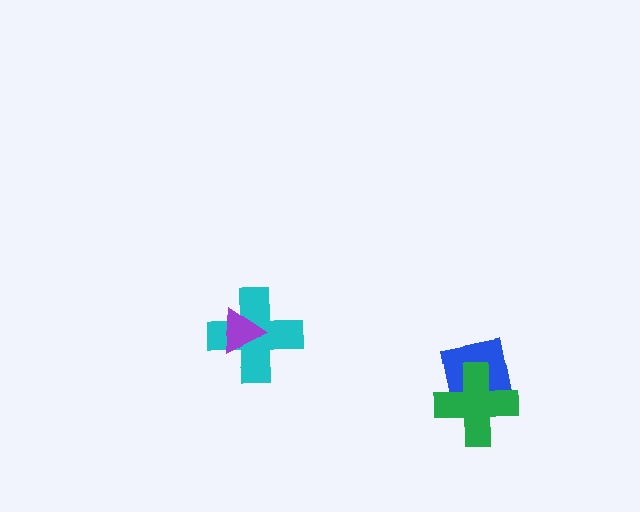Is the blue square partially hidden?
Yes, it is partially covered by another shape.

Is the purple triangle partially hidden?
No, no other shape covers it.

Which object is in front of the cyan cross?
The purple triangle is in front of the cyan cross.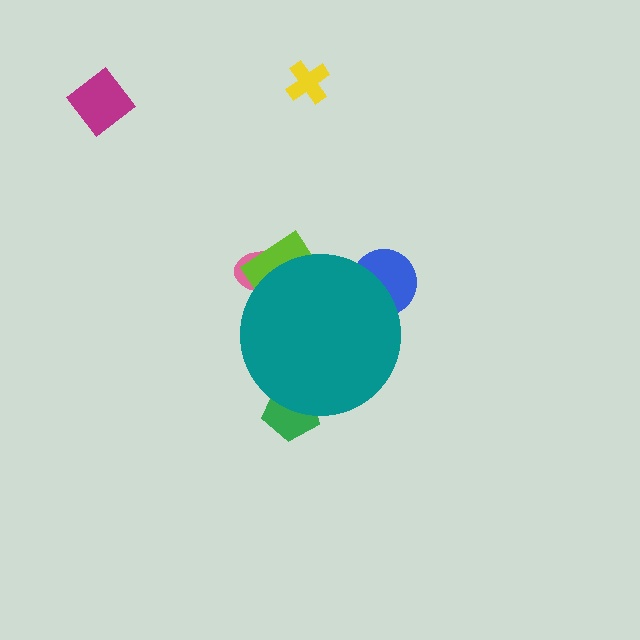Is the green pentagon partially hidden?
Yes, the green pentagon is partially hidden behind the teal circle.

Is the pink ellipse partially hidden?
Yes, the pink ellipse is partially hidden behind the teal circle.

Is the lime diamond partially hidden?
Yes, the lime diamond is partially hidden behind the teal circle.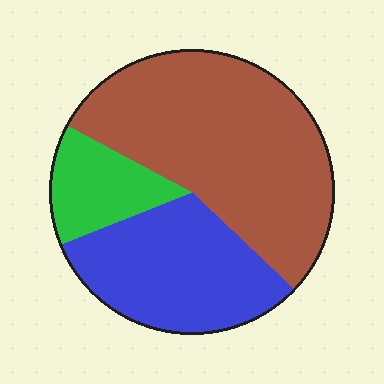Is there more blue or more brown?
Brown.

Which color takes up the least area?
Green, at roughly 15%.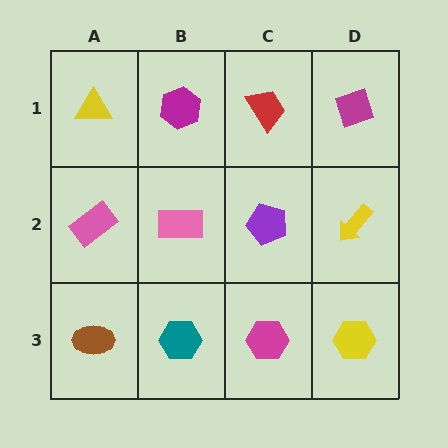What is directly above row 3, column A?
A pink rectangle.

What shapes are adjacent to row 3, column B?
A pink rectangle (row 2, column B), a brown ellipse (row 3, column A), a magenta hexagon (row 3, column C).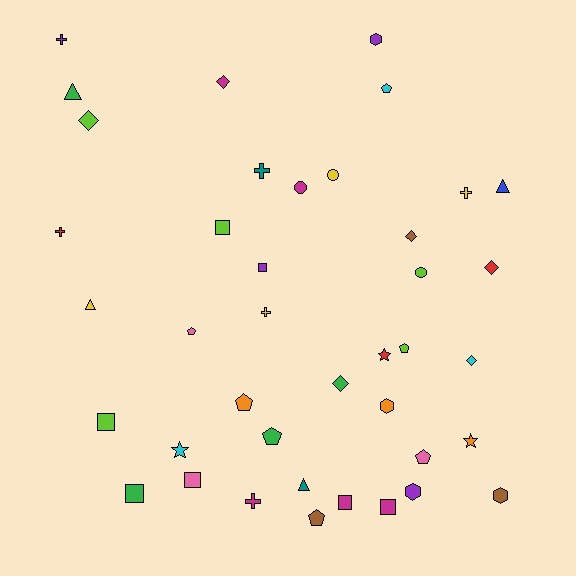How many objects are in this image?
There are 40 objects.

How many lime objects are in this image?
There are 5 lime objects.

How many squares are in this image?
There are 7 squares.